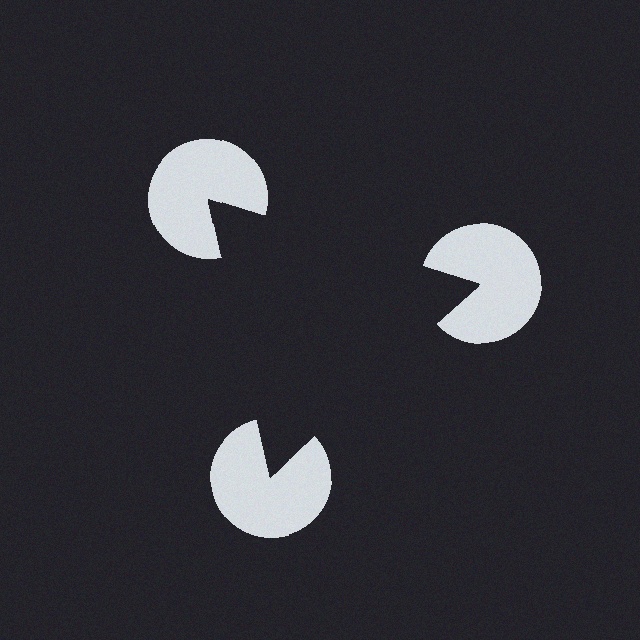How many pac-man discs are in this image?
There are 3 — one at each vertex of the illusory triangle.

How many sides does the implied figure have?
3 sides.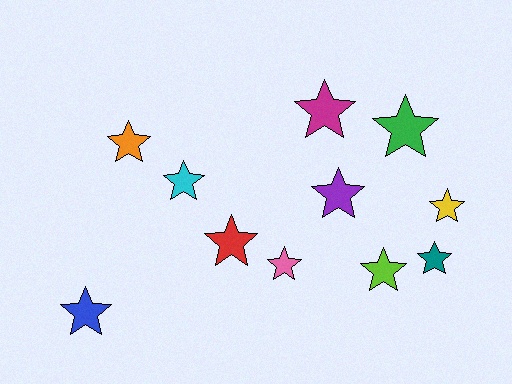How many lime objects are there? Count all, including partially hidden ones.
There is 1 lime object.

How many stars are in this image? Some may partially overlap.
There are 11 stars.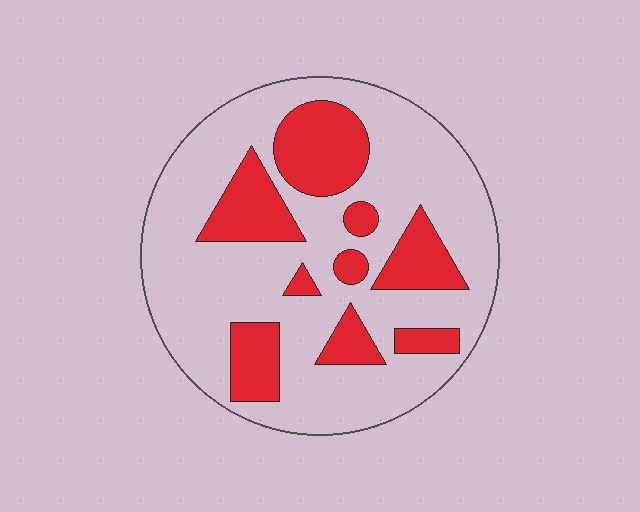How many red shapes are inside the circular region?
9.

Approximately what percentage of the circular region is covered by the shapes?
Approximately 25%.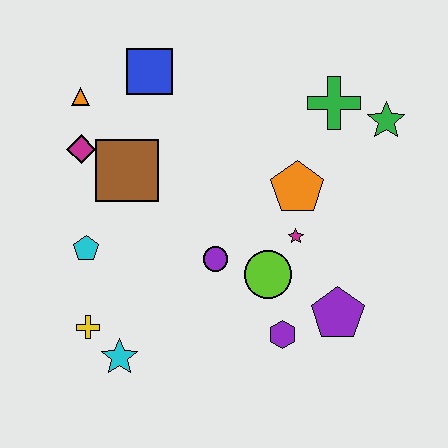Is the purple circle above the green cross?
No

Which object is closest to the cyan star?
The yellow cross is closest to the cyan star.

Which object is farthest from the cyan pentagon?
The green star is farthest from the cyan pentagon.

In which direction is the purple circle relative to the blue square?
The purple circle is below the blue square.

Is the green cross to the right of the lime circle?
Yes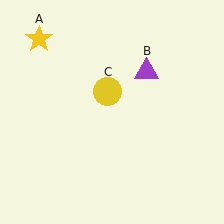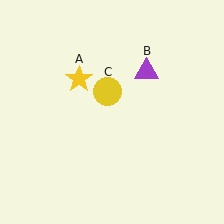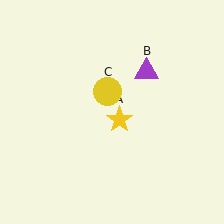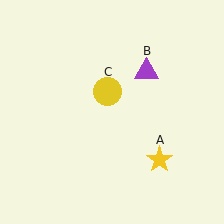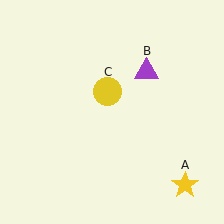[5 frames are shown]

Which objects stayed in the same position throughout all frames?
Purple triangle (object B) and yellow circle (object C) remained stationary.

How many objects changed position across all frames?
1 object changed position: yellow star (object A).